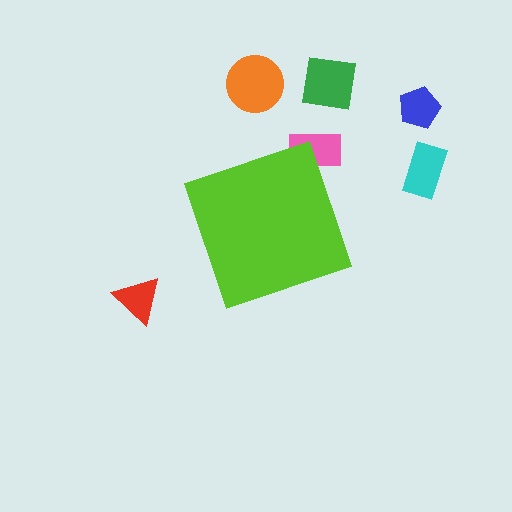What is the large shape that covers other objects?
A lime diamond.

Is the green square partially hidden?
No, the green square is fully visible.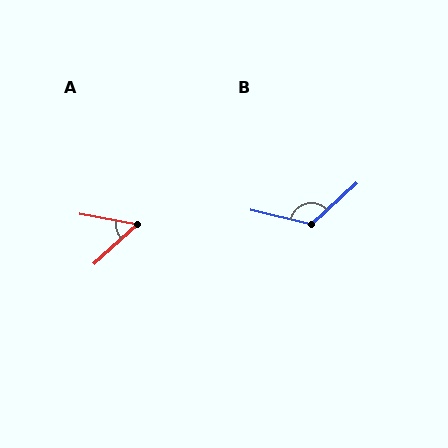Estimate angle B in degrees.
Approximately 124 degrees.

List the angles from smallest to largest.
A (52°), B (124°).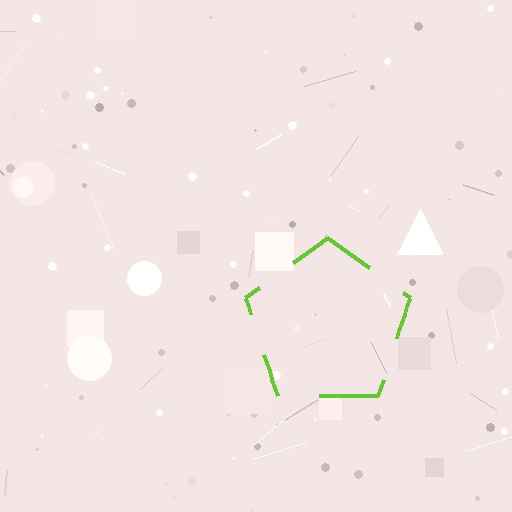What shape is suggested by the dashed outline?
The dashed outline suggests a pentagon.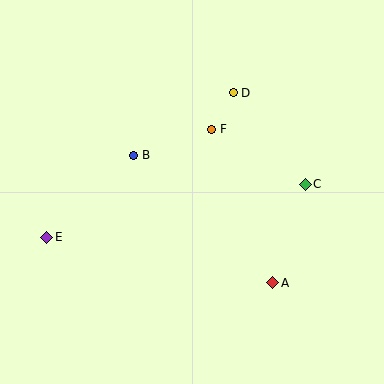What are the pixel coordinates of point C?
Point C is at (305, 184).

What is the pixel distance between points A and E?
The distance between A and E is 230 pixels.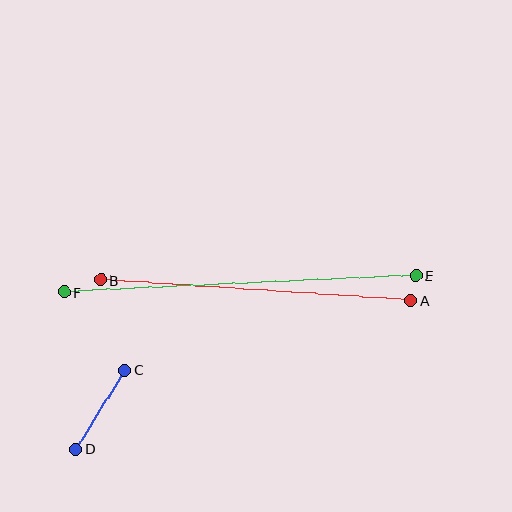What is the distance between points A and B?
The distance is approximately 311 pixels.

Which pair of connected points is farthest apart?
Points E and F are farthest apart.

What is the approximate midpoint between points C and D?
The midpoint is at approximately (100, 409) pixels.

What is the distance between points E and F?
The distance is approximately 352 pixels.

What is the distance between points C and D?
The distance is approximately 93 pixels.